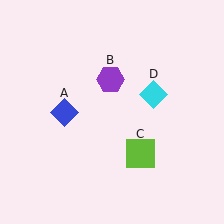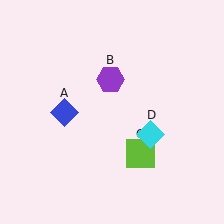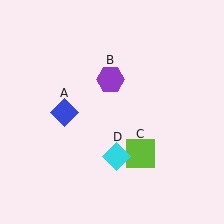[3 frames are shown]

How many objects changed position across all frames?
1 object changed position: cyan diamond (object D).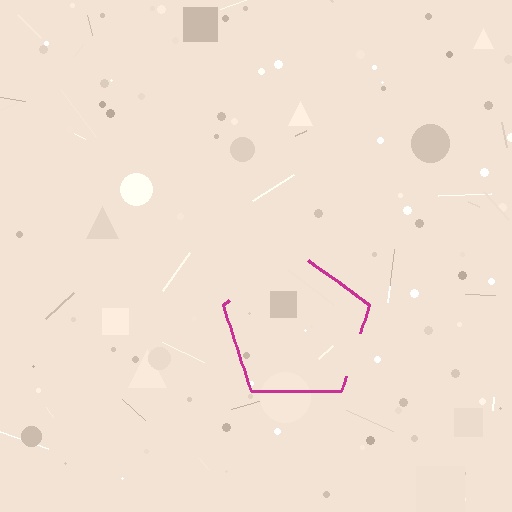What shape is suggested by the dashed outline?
The dashed outline suggests a pentagon.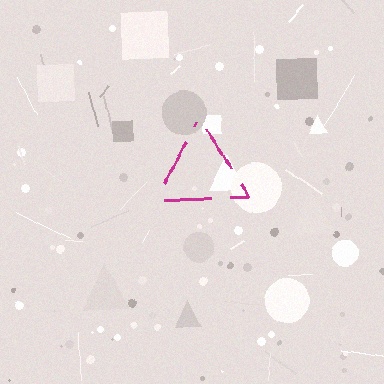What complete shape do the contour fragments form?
The contour fragments form a triangle.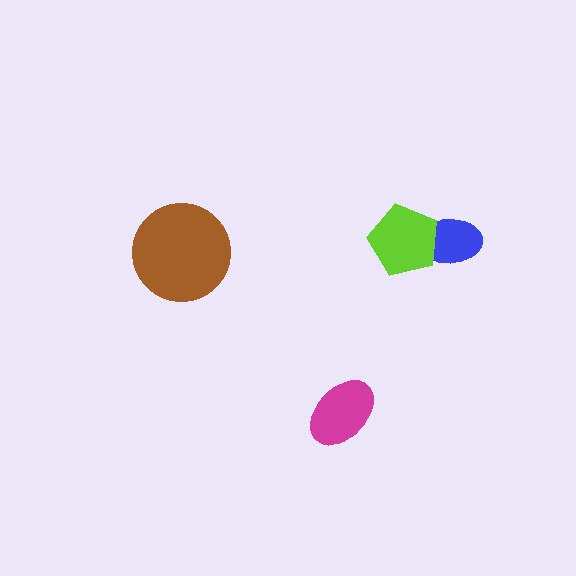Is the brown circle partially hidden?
No, no other shape covers it.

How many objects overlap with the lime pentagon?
1 object overlaps with the lime pentagon.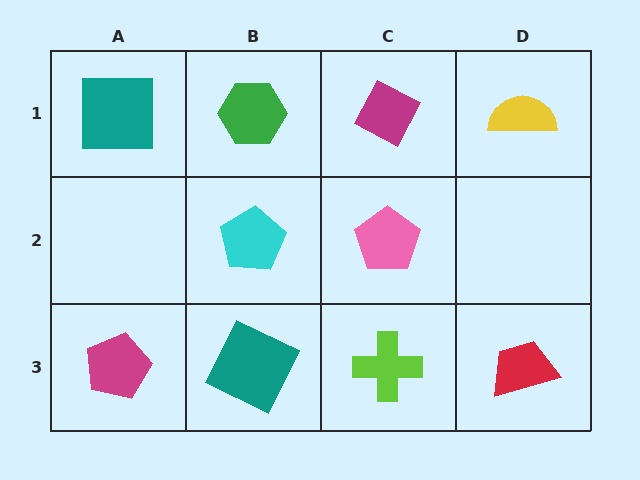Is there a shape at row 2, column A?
No, that cell is empty.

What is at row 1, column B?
A green hexagon.